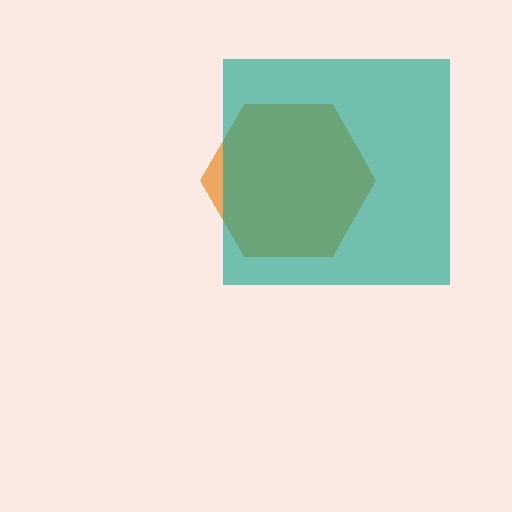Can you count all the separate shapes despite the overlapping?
Yes, there are 2 separate shapes.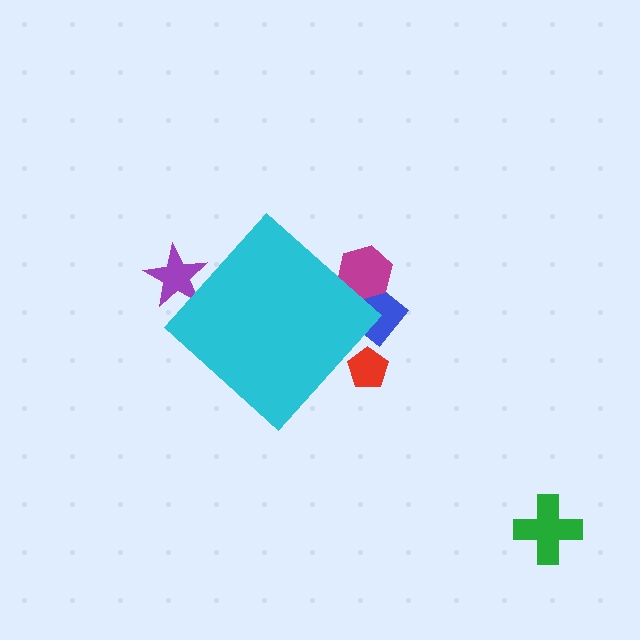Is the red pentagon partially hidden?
Yes, the red pentagon is partially hidden behind the cyan diamond.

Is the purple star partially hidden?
Yes, the purple star is partially hidden behind the cyan diamond.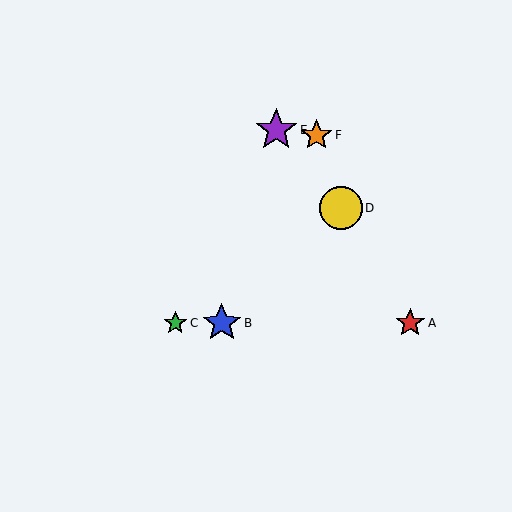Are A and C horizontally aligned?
Yes, both are at y≈323.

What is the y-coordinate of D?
Object D is at y≈208.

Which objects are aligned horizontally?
Objects A, B, C are aligned horizontally.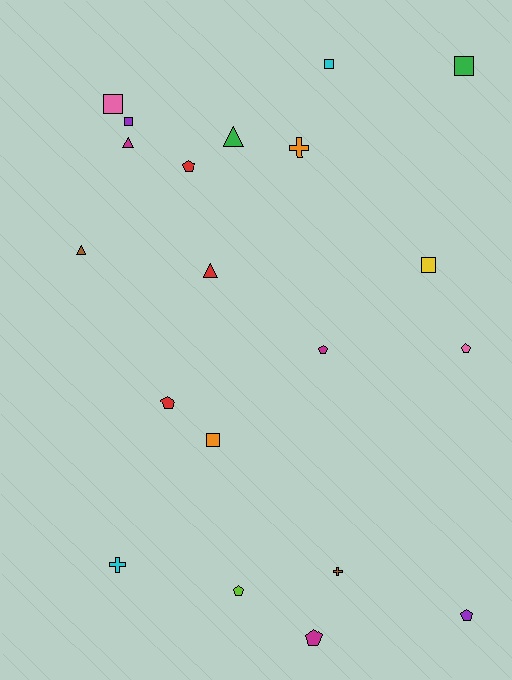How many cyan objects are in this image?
There are 2 cyan objects.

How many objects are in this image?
There are 20 objects.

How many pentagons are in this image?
There are 7 pentagons.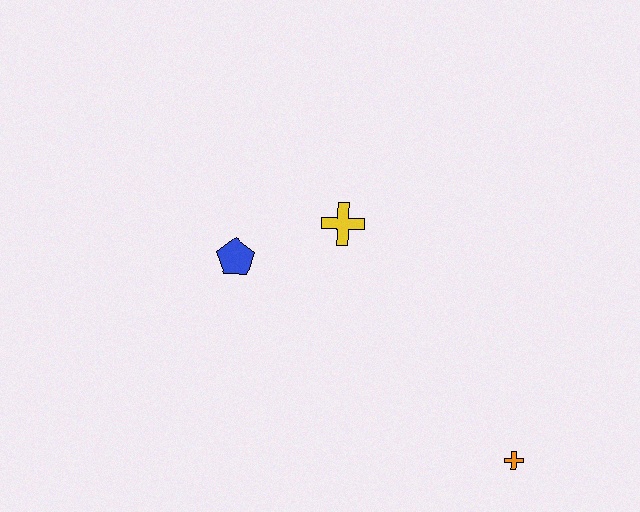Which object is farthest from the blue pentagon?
The orange cross is farthest from the blue pentagon.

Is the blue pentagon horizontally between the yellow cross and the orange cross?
No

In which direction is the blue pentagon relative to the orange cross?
The blue pentagon is to the left of the orange cross.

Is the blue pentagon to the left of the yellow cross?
Yes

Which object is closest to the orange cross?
The yellow cross is closest to the orange cross.